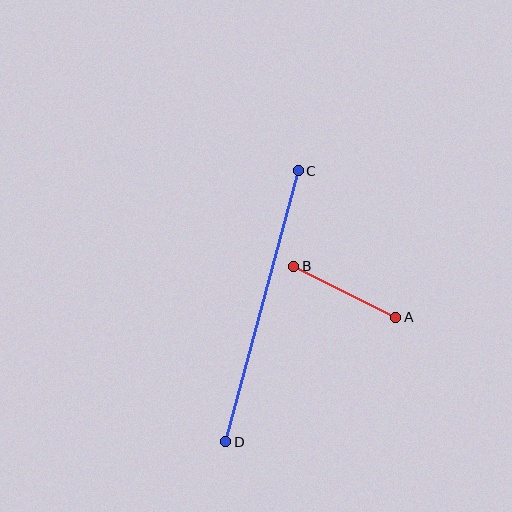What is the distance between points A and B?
The distance is approximately 114 pixels.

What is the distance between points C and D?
The distance is approximately 281 pixels.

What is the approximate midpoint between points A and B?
The midpoint is at approximately (345, 292) pixels.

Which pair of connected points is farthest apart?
Points C and D are farthest apart.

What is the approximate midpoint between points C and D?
The midpoint is at approximately (262, 306) pixels.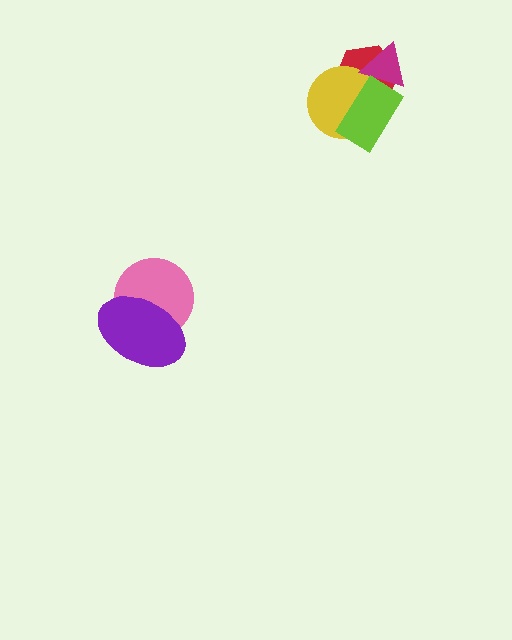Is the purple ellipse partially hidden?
No, no other shape covers it.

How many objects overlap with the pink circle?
1 object overlaps with the pink circle.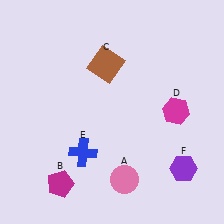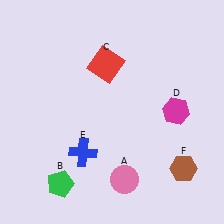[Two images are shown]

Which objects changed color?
B changed from magenta to green. C changed from brown to red. F changed from purple to brown.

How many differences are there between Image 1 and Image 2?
There are 3 differences between the two images.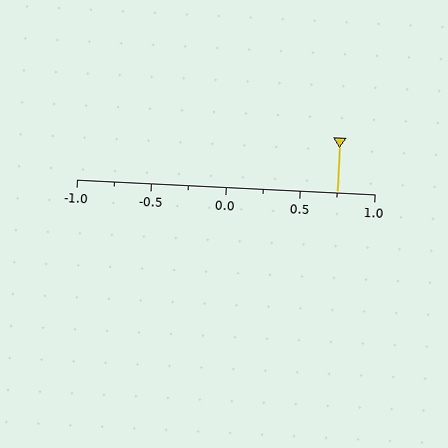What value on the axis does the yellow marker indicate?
The marker indicates approximately 0.75.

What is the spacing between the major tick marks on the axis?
The major ticks are spaced 0.5 apart.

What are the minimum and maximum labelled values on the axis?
The axis runs from -1.0 to 1.0.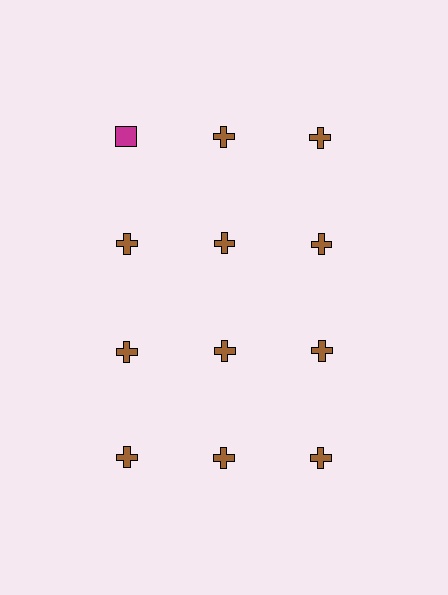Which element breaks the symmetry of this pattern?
The magenta square in the top row, leftmost column breaks the symmetry. All other shapes are brown crosses.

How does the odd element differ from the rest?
It differs in both color (magenta instead of brown) and shape (square instead of cross).